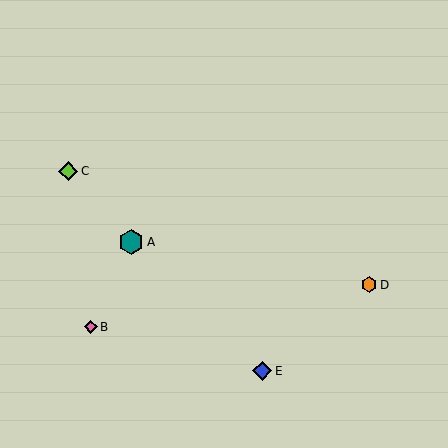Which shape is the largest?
The teal hexagon (labeled A) is the largest.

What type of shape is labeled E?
Shape E is a blue diamond.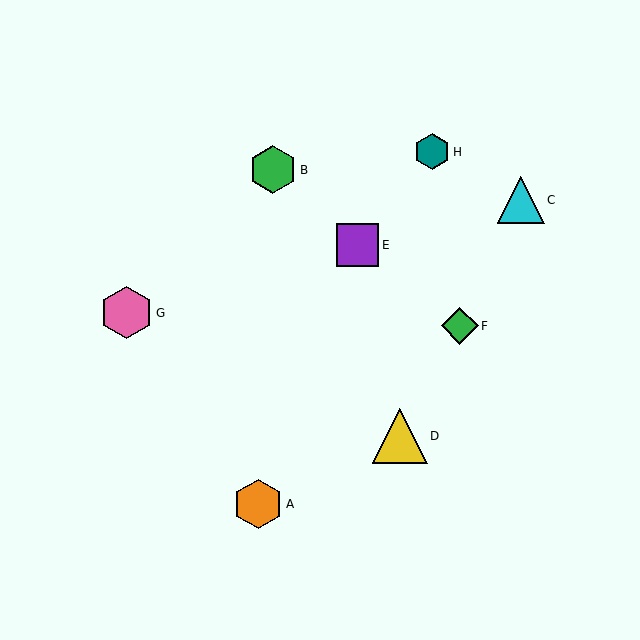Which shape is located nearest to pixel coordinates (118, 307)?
The pink hexagon (labeled G) at (126, 313) is nearest to that location.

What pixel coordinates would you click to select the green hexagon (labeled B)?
Click at (273, 170) to select the green hexagon B.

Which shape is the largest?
The yellow triangle (labeled D) is the largest.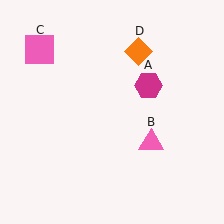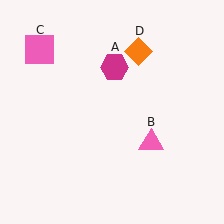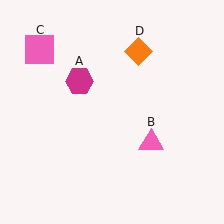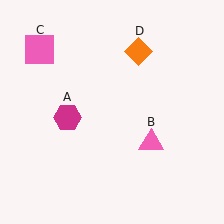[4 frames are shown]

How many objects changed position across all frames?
1 object changed position: magenta hexagon (object A).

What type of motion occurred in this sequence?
The magenta hexagon (object A) rotated counterclockwise around the center of the scene.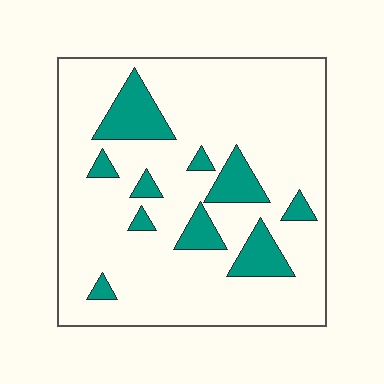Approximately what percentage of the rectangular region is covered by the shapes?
Approximately 15%.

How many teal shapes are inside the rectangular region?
10.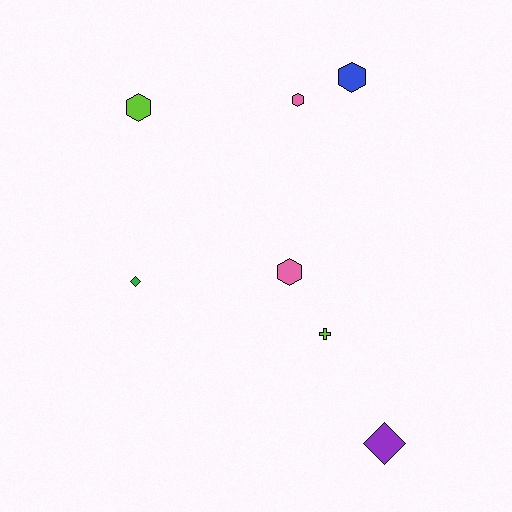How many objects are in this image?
There are 7 objects.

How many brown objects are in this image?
There are no brown objects.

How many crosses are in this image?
There is 1 cross.